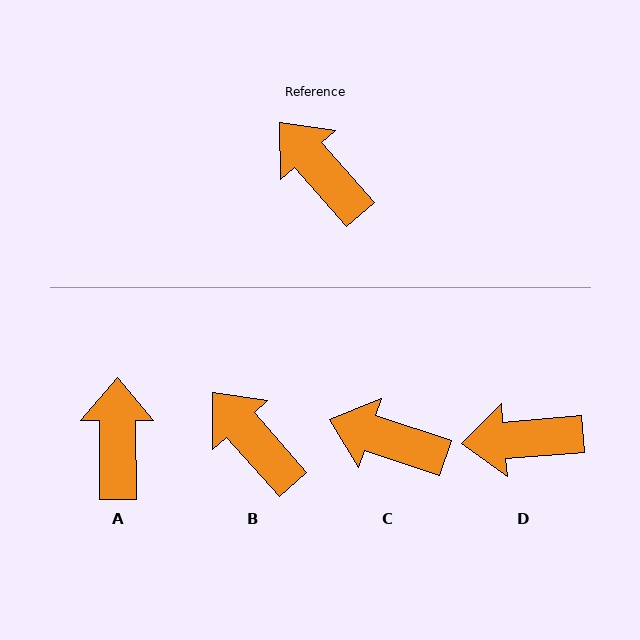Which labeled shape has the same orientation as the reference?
B.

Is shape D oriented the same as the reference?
No, it is off by about 53 degrees.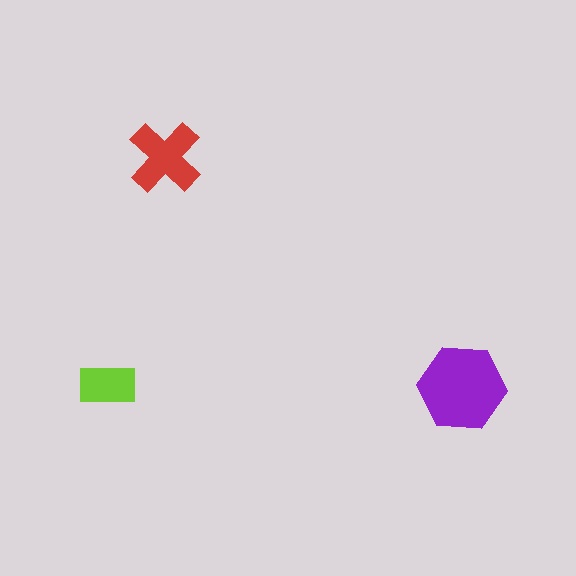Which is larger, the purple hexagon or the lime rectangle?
The purple hexagon.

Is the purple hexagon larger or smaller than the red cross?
Larger.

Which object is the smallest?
The lime rectangle.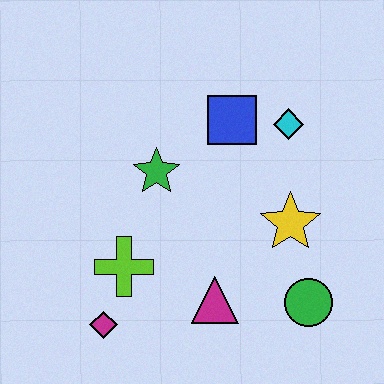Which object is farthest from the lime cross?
The cyan diamond is farthest from the lime cross.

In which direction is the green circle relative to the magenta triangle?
The green circle is to the right of the magenta triangle.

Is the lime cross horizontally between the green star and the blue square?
No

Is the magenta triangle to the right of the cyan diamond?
No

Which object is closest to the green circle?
The yellow star is closest to the green circle.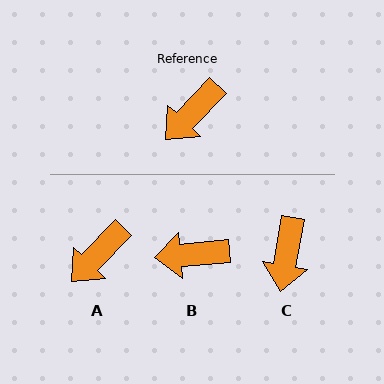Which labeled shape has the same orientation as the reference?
A.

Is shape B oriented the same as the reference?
No, it is off by about 41 degrees.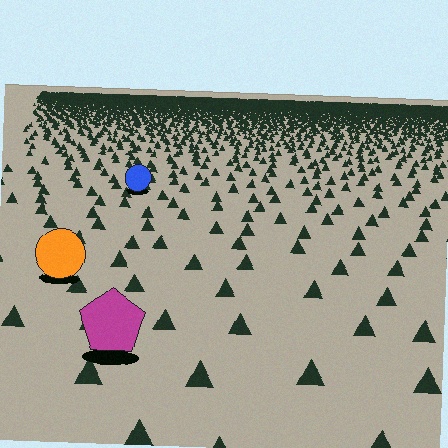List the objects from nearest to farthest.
From nearest to farthest: the magenta pentagon, the orange circle, the blue circle.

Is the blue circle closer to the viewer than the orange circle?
No. The orange circle is closer — you can tell from the texture gradient: the ground texture is coarser near it.